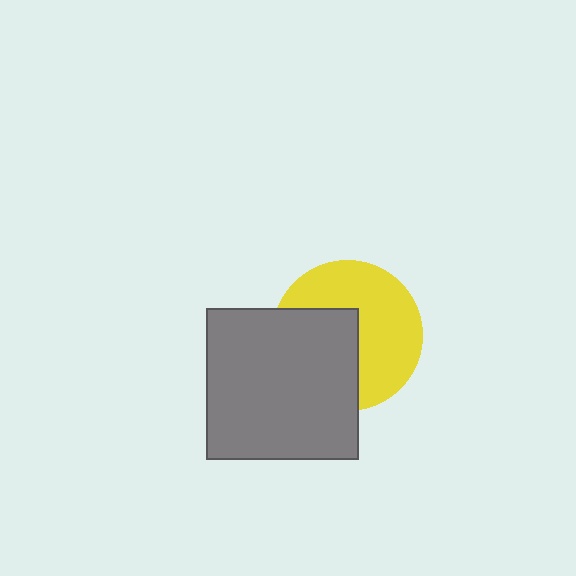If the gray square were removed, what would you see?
You would see the complete yellow circle.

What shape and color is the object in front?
The object in front is a gray square.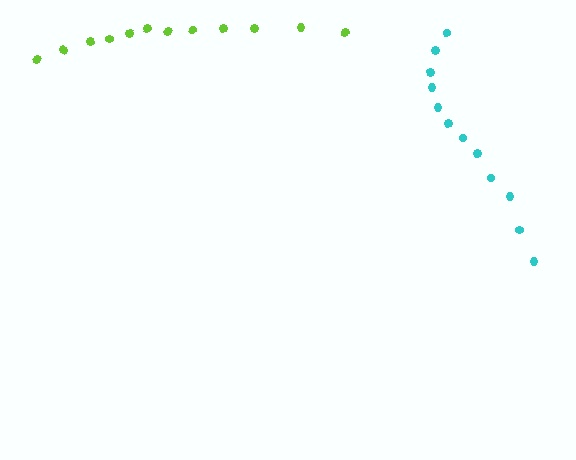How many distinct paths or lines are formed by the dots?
There are 2 distinct paths.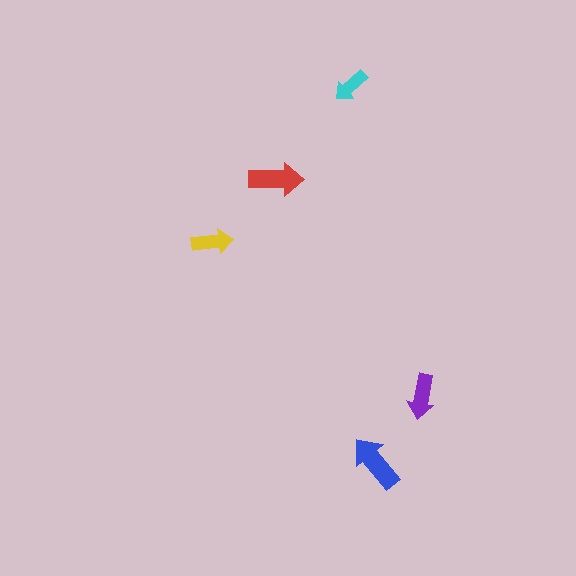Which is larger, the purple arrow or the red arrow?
The red one.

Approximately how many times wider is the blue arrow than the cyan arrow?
About 1.5 times wider.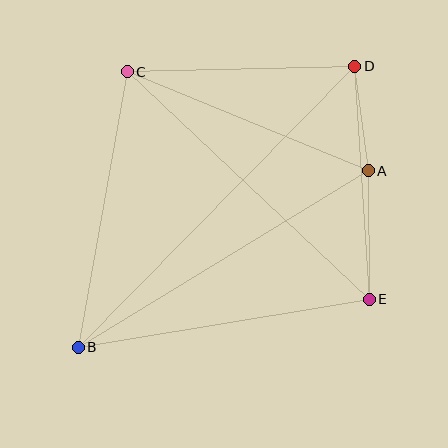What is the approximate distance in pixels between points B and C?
The distance between B and C is approximately 279 pixels.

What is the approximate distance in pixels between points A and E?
The distance between A and E is approximately 129 pixels.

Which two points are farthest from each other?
Points B and D are farthest from each other.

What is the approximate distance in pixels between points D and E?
The distance between D and E is approximately 234 pixels.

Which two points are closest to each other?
Points A and D are closest to each other.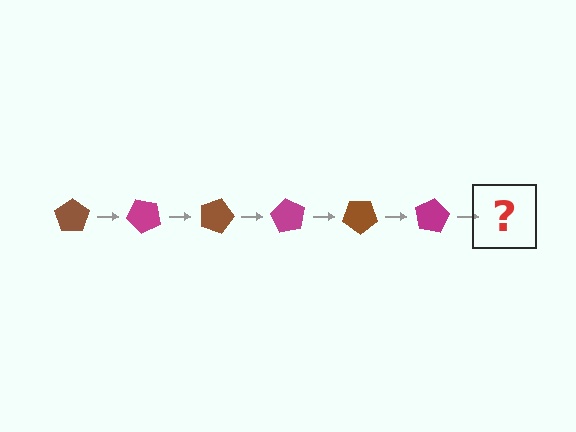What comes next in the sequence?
The next element should be a brown pentagon, rotated 270 degrees from the start.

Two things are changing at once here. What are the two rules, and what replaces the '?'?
The two rules are that it rotates 45 degrees each step and the color cycles through brown and magenta. The '?' should be a brown pentagon, rotated 270 degrees from the start.